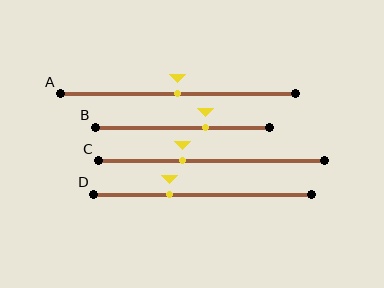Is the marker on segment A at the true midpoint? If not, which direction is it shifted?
Yes, the marker on segment A is at the true midpoint.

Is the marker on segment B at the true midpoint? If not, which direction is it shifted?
No, the marker on segment B is shifted to the right by about 13% of the segment length.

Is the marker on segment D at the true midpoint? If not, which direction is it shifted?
No, the marker on segment D is shifted to the left by about 15% of the segment length.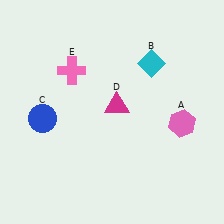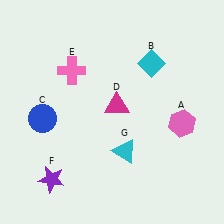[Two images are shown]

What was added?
A purple star (F), a cyan triangle (G) were added in Image 2.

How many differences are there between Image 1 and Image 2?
There are 2 differences between the two images.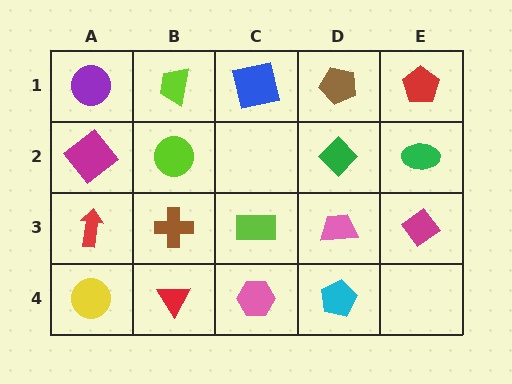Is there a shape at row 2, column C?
No, that cell is empty.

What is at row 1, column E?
A red pentagon.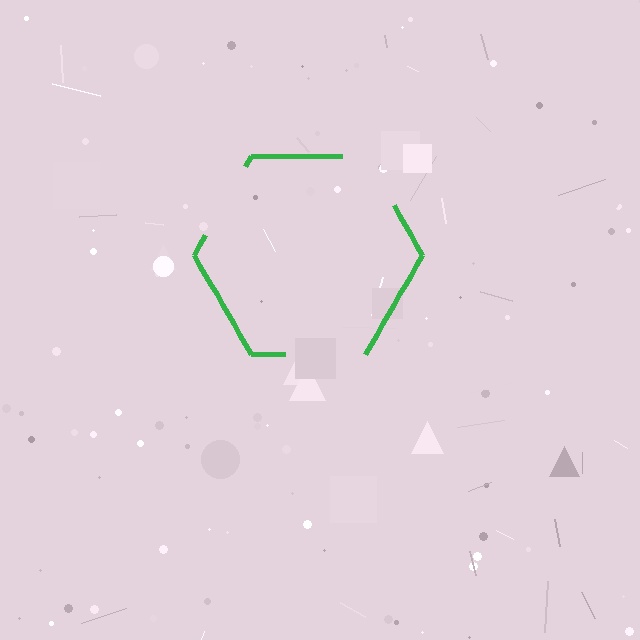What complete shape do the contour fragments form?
The contour fragments form a hexagon.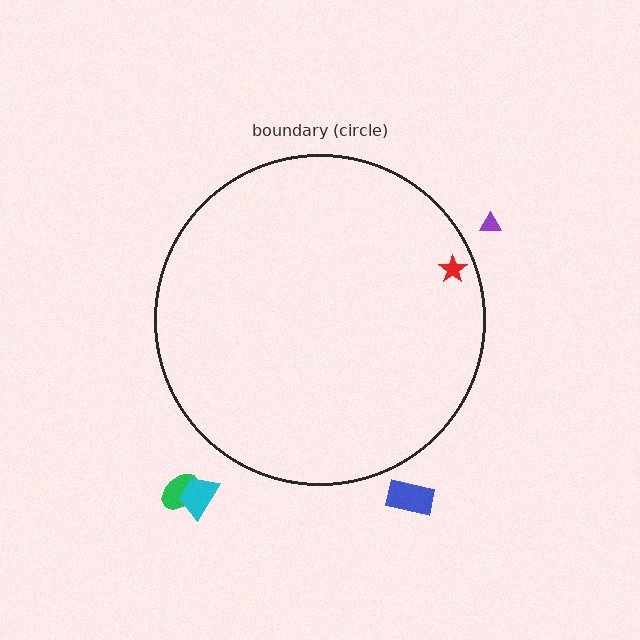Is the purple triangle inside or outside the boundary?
Outside.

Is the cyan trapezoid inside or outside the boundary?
Outside.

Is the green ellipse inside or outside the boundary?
Outside.